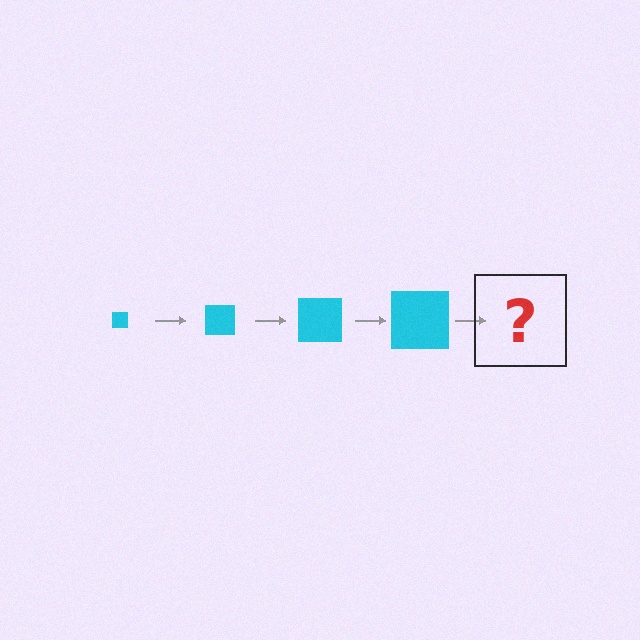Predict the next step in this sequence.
The next step is a cyan square, larger than the previous one.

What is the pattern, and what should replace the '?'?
The pattern is that the square gets progressively larger each step. The '?' should be a cyan square, larger than the previous one.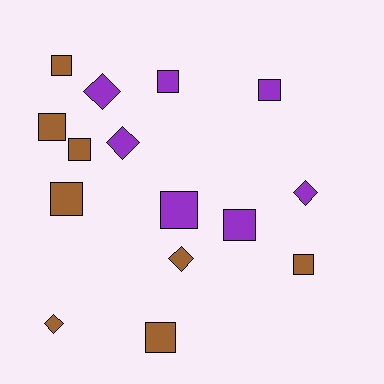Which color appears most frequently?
Brown, with 8 objects.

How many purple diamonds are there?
There are 3 purple diamonds.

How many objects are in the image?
There are 15 objects.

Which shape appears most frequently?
Square, with 10 objects.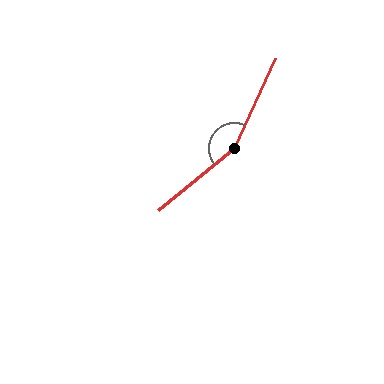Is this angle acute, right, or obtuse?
It is obtuse.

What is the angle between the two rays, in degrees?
Approximately 154 degrees.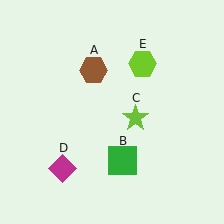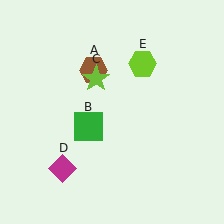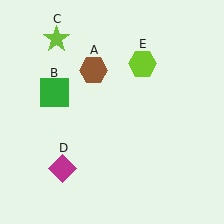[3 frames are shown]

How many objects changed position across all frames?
2 objects changed position: green square (object B), lime star (object C).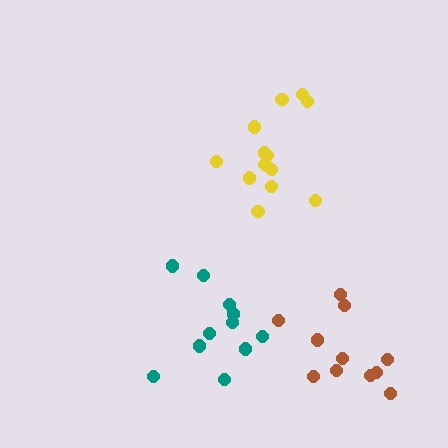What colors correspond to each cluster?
The clusters are colored: brown, teal, yellow.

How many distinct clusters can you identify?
There are 3 distinct clusters.